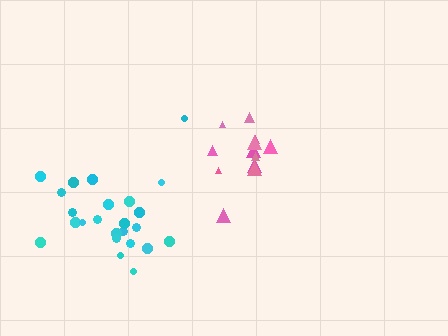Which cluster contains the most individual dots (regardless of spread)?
Cyan (25).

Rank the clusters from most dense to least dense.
pink, cyan.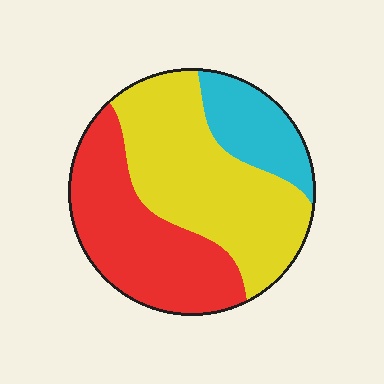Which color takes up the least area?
Cyan, at roughly 15%.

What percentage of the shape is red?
Red takes up between a third and a half of the shape.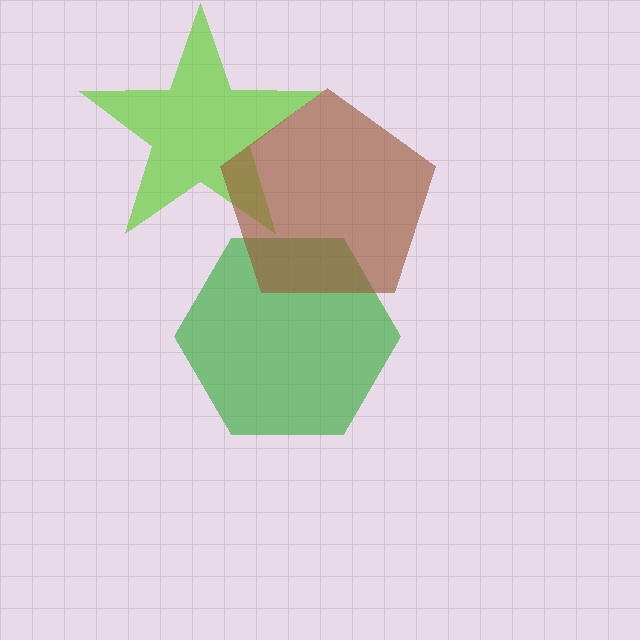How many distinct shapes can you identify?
There are 3 distinct shapes: a lime star, a green hexagon, a brown pentagon.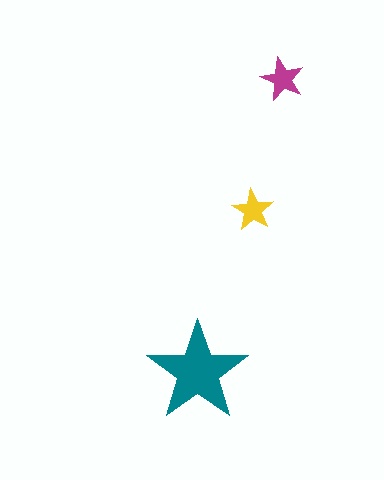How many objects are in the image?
There are 3 objects in the image.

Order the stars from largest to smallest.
the teal one, the magenta one, the yellow one.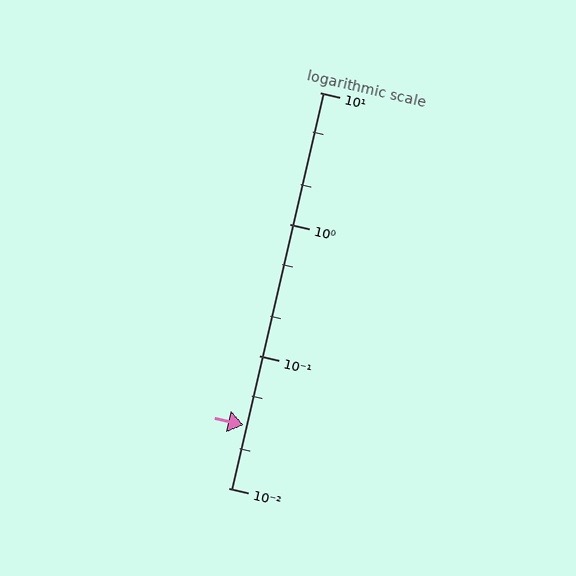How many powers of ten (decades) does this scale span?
The scale spans 3 decades, from 0.01 to 10.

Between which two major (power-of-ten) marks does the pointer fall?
The pointer is between 0.01 and 0.1.